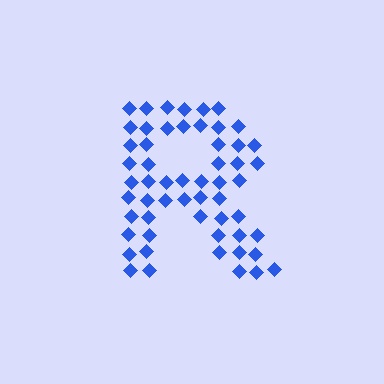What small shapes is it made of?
It is made of small diamonds.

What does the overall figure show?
The overall figure shows the letter R.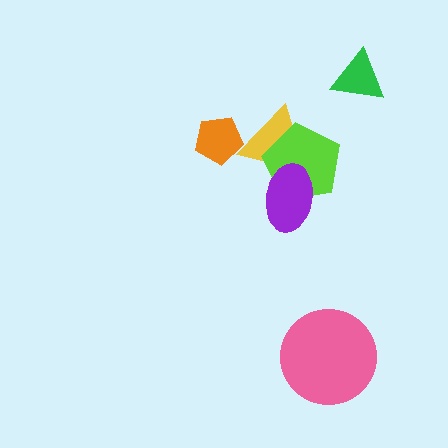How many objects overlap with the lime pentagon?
2 objects overlap with the lime pentagon.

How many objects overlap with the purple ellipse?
2 objects overlap with the purple ellipse.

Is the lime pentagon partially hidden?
Yes, it is partially covered by another shape.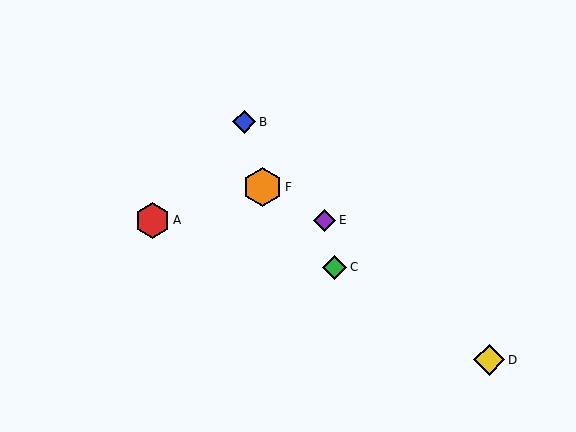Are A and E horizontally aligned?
Yes, both are at y≈220.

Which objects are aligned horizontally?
Objects A, E are aligned horizontally.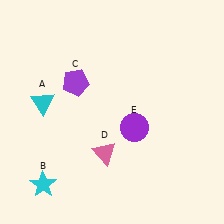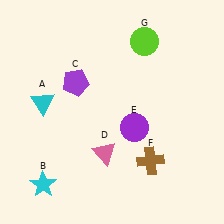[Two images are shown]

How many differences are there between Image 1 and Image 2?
There are 2 differences between the two images.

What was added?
A brown cross (F), a lime circle (G) were added in Image 2.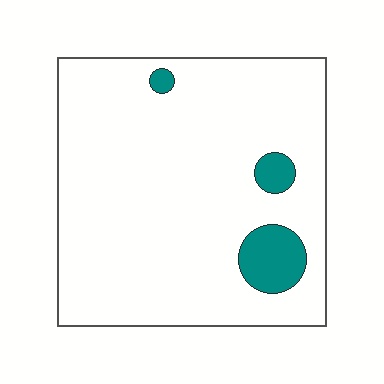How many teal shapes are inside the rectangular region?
3.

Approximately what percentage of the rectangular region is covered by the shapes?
Approximately 10%.